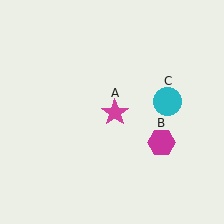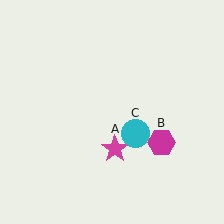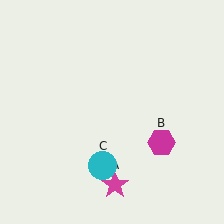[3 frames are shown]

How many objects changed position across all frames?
2 objects changed position: magenta star (object A), cyan circle (object C).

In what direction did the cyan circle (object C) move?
The cyan circle (object C) moved down and to the left.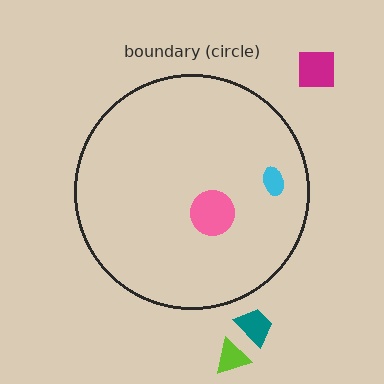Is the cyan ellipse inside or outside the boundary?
Inside.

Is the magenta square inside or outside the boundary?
Outside.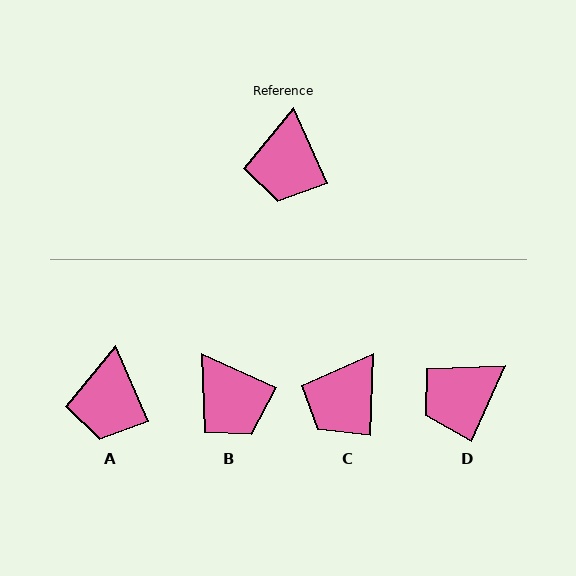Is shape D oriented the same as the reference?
No, it is off by about 48 degrees.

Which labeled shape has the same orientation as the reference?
A.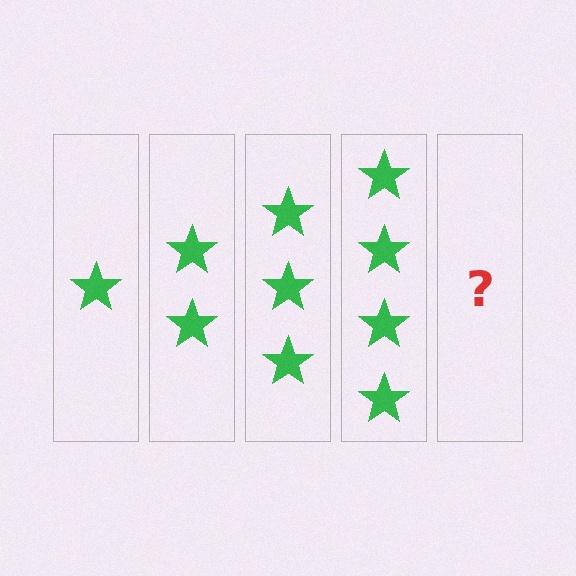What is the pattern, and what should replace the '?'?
The pattern is that each step adds one more star. The '?' should be 5 stars.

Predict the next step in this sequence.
The next step is 5 stars.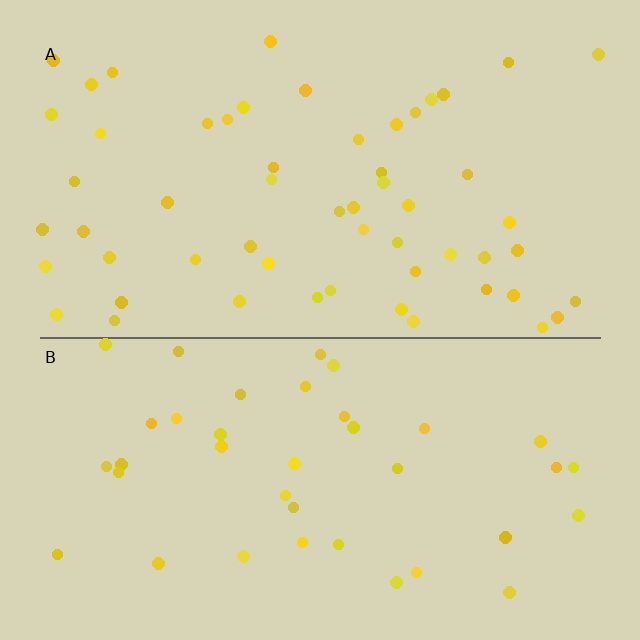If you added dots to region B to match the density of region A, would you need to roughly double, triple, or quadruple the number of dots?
Approximately double.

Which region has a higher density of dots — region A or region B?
A (the top).